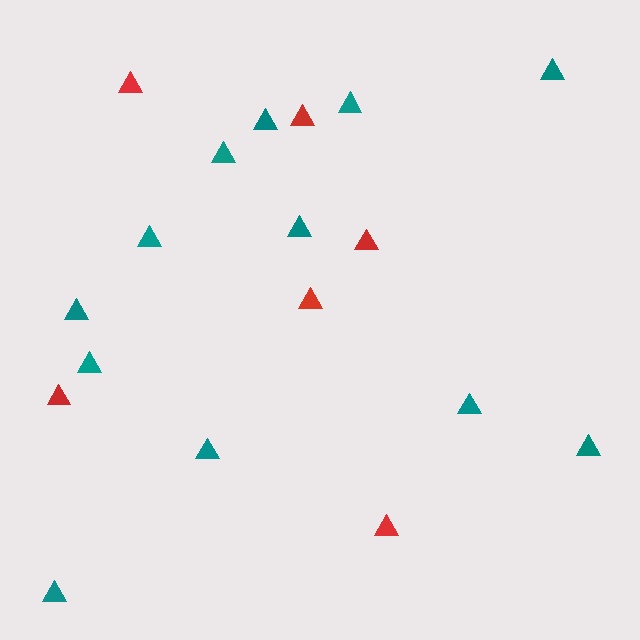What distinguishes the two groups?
There are 2 groups: one group of red triangles (6) and one group of teal triangles (12).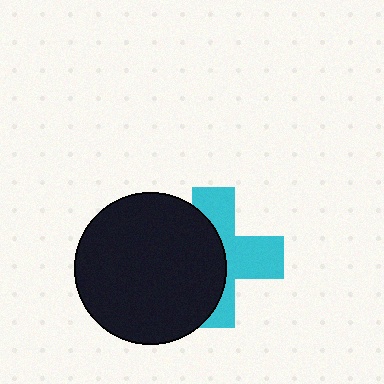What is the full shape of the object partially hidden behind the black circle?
The partially hidden object is a cyan cross.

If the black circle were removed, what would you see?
You would see the complete cyan cross.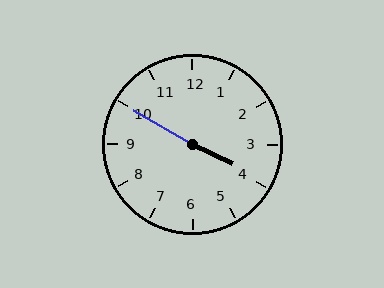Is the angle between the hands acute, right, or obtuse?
It is obtuse.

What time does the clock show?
3:50.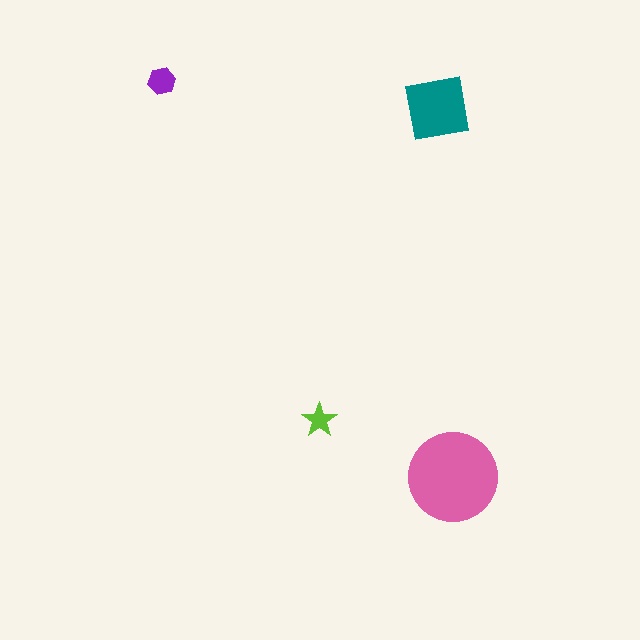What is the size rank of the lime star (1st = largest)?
4th.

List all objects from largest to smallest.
The pink circle, the teal square, the purple hexagon, the lime star.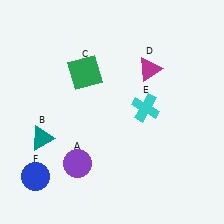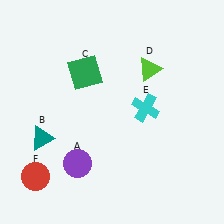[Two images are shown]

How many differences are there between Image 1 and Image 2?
There are 2 differences between the two images.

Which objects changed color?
D changed from magenta to lime. F changed from blue to red.